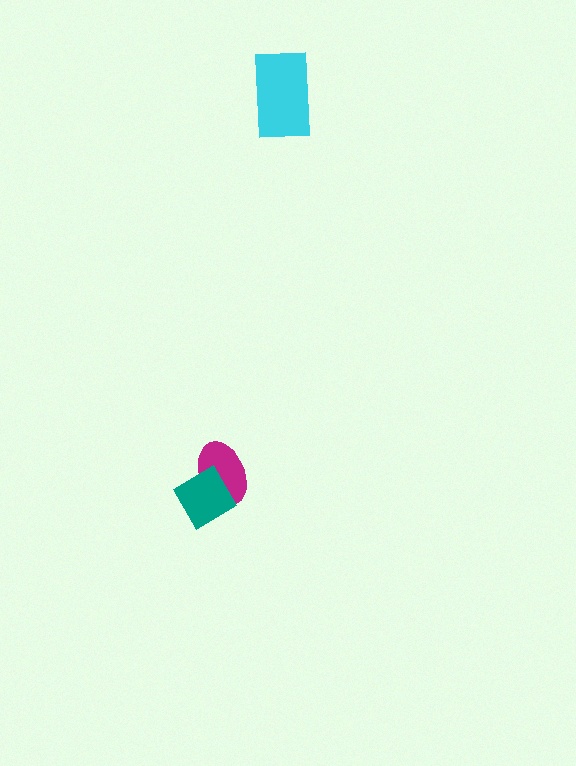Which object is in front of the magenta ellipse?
The teal diamond is in front of the magenta ellipse.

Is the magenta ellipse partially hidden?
Yes, it is partially covered by another shape.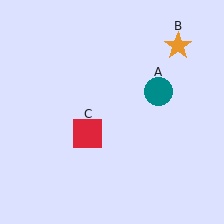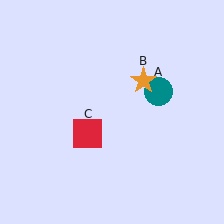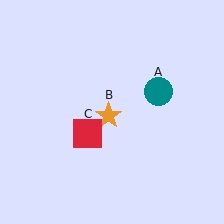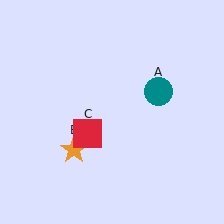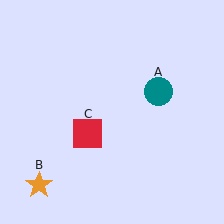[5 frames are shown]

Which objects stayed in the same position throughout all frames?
Teal circle (object A) and red square (object C) remained stationary.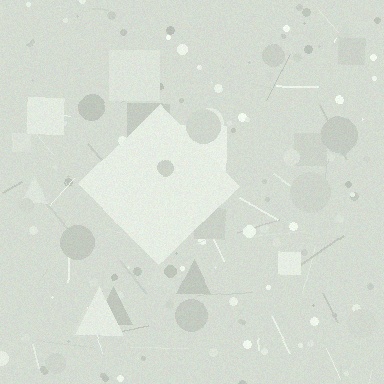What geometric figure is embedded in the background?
A diamond is embedded in the background.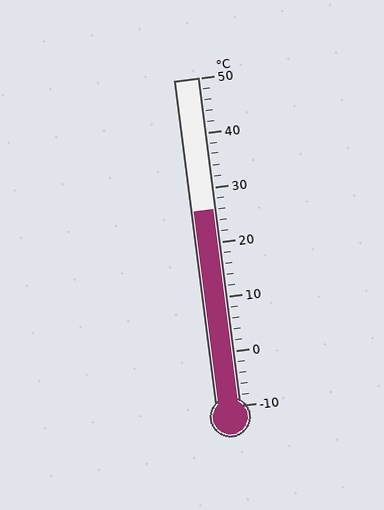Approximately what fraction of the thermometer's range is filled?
The thermometer is filled to approximately 60% of its range.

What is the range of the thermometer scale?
The thermometer scale ranges from -10°C to 50°C.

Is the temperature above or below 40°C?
The temperature is below 40°C.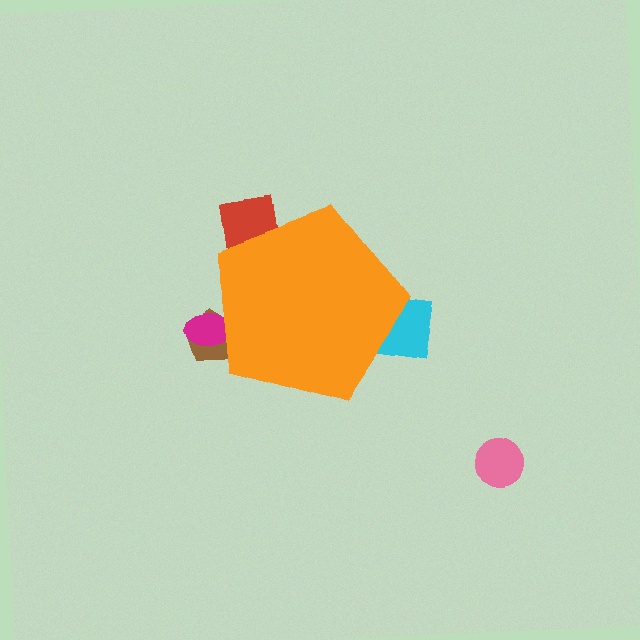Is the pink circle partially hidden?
No, the pink circle is fully visible.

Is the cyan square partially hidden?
Yes, the cyan square is partially hidden behind the orange pentagon.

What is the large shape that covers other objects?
An orange pentagon.